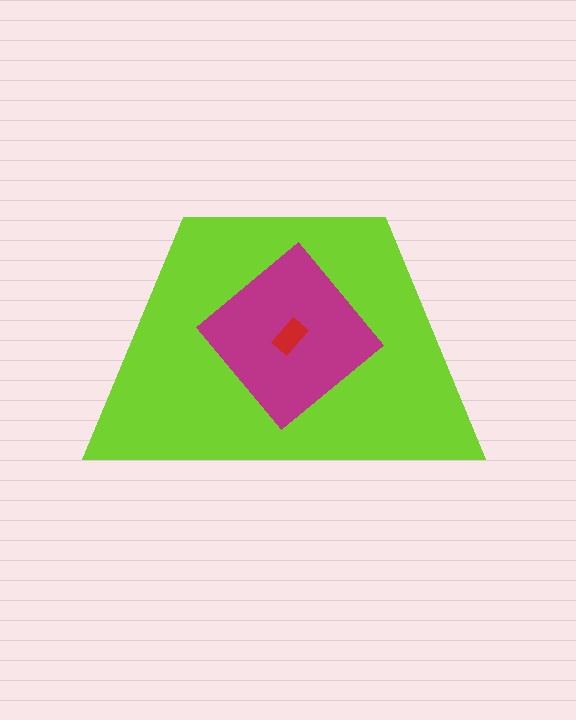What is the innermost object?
The red rectangle.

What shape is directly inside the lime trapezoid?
The magenta diamond.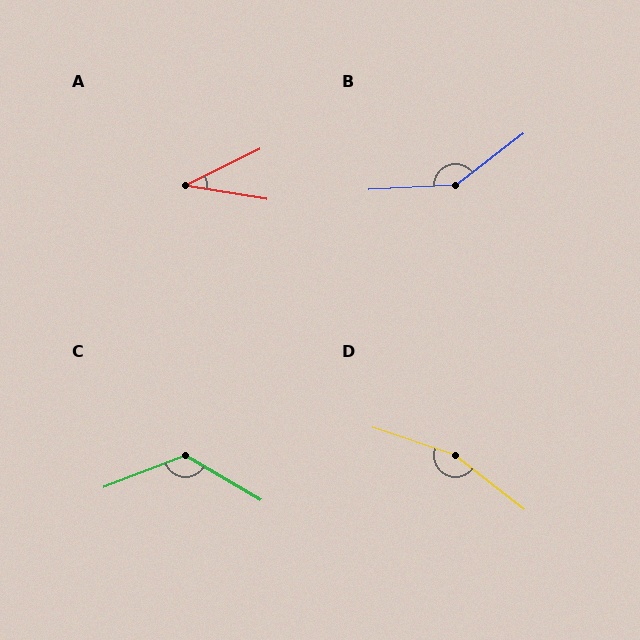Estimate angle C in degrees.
Approximately 128 degrees.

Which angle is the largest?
D, at approximately 161 degrees.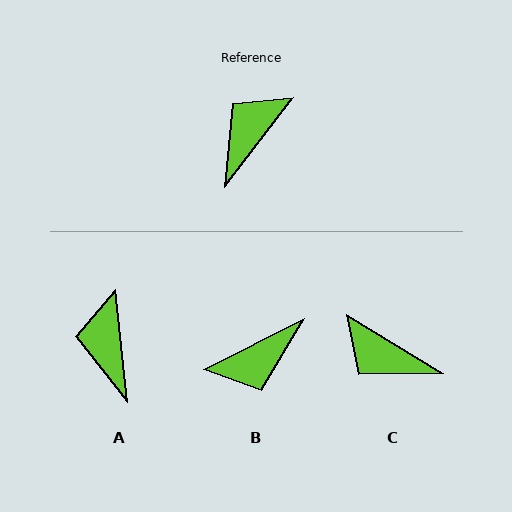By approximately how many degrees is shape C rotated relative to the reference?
Approximately 96 degrees counter-clockwise.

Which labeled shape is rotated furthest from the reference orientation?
B, about 155 degrees away.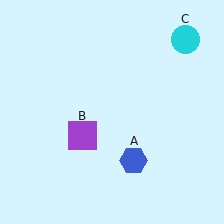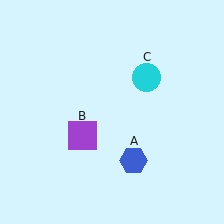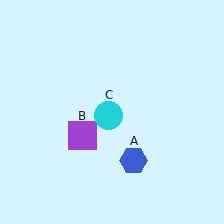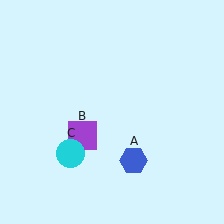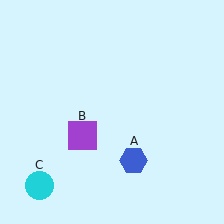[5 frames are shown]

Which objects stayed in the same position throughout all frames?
Blue hexagon (object A) and purple square (object B) remained stationary.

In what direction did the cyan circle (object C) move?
The cyan circle (object C) moved down and to the left.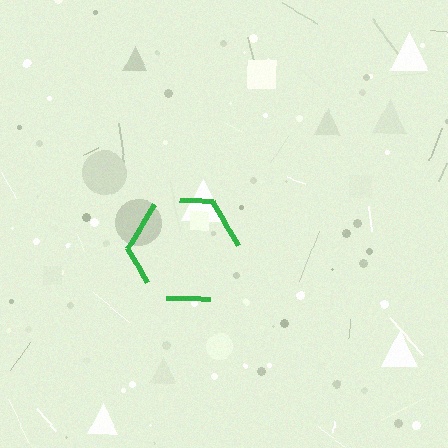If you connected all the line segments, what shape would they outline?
They would outline a hexagon.